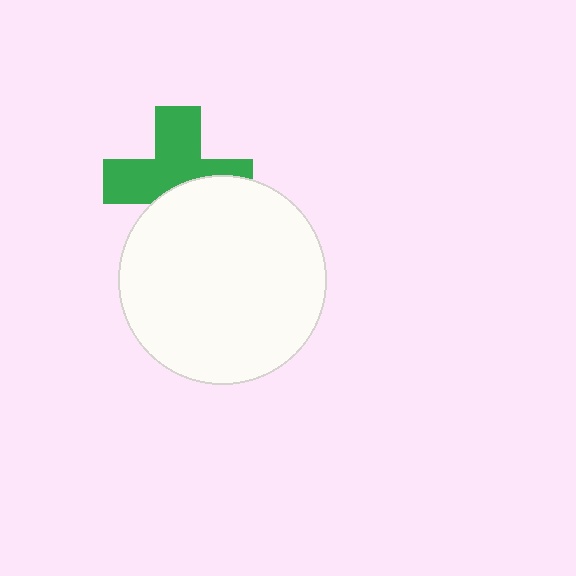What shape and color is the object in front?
The object in front is a white circle.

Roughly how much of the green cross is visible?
About half of it is visible (roughly 60%).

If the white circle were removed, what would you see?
You would see the complete green cross.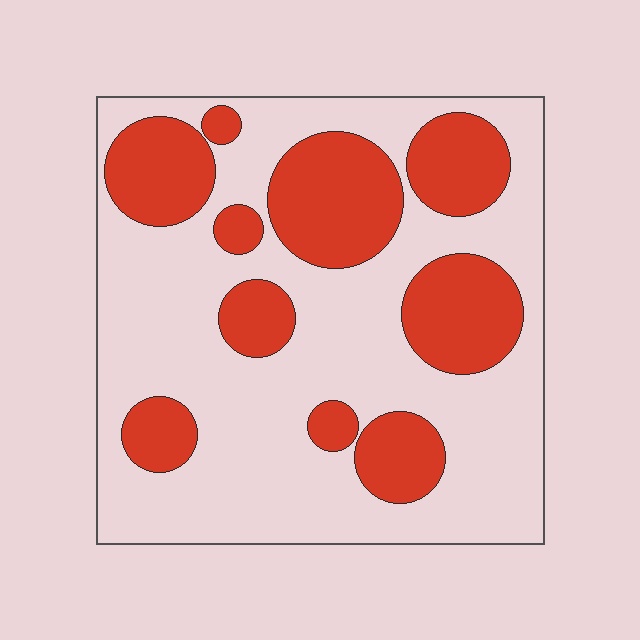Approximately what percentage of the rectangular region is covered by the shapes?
Approximately 35%.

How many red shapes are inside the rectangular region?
10.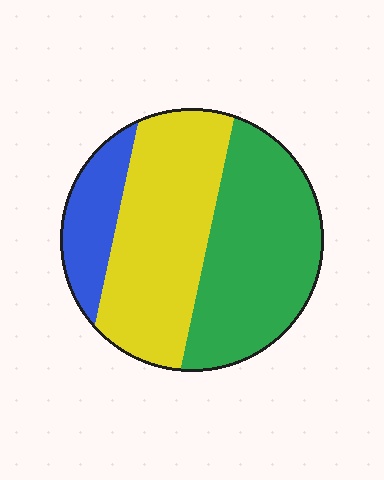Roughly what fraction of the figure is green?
Green takes up about two fifths (2/5) of the figure.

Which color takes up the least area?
Blue, at roughly 15%.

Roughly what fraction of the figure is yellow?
Yellow covers about 45% of the figure.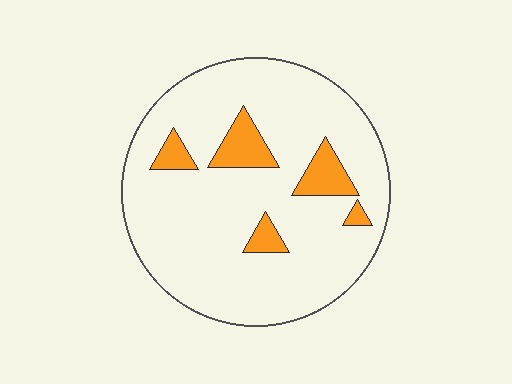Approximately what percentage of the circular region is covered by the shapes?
Approximately 10%.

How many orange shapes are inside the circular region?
5.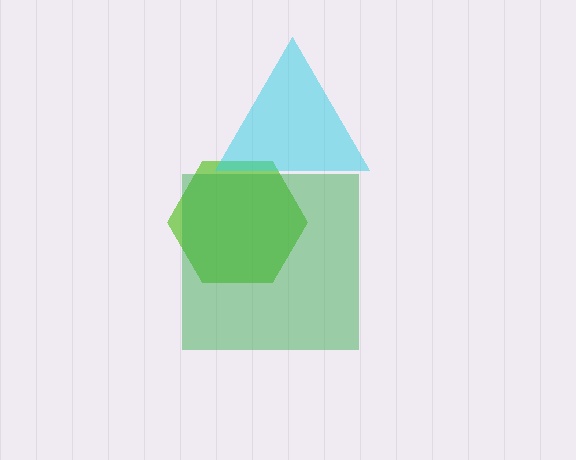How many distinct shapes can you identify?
There are 3 distinct shapes: a lime hexagon, a cyan triangle, a green square.